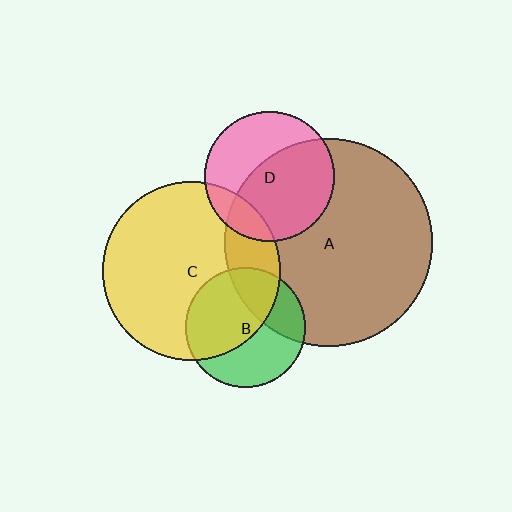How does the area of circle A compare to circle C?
Approximately 1.4 times.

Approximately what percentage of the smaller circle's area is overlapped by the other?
Approximately 20%.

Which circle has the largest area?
Circle A (brown).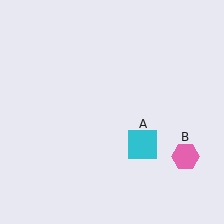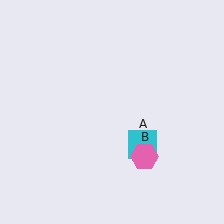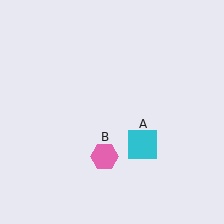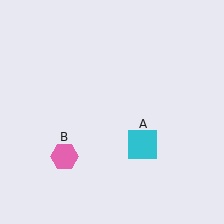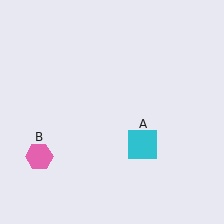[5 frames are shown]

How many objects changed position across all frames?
1 object changed position: pink hexagon (object B).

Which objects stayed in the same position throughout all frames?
Cyan square (object A) remained stationary.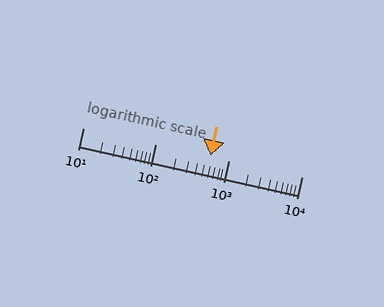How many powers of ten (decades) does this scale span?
The scale spans 3 decades, from 10 to 10000.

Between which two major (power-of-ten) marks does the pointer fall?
The pointer is between 100 and 1000.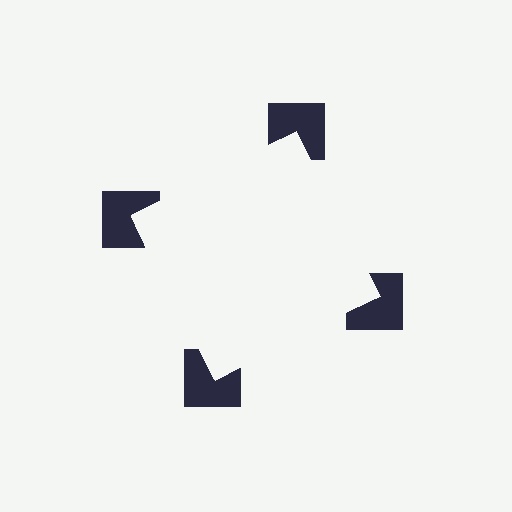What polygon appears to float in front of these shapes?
An illusory square — its edges are inferred from the aligned wedge cuts in the notched squares, not physically drawn.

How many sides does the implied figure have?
4 sides.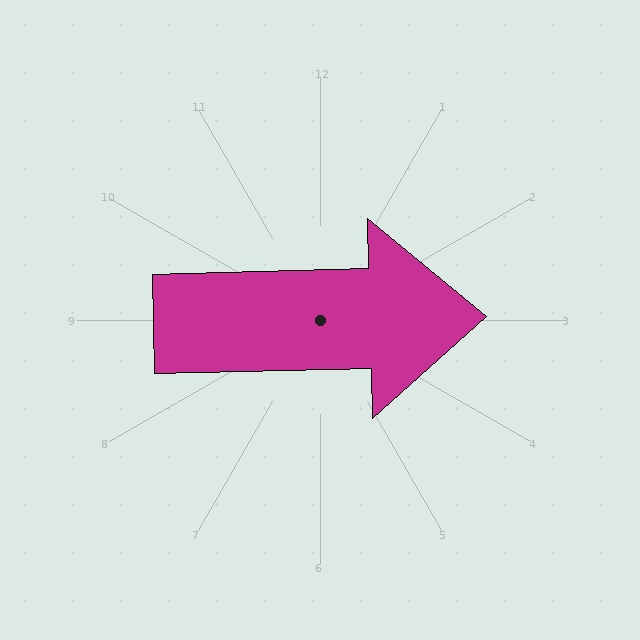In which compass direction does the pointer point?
East.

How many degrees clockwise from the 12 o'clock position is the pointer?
Approximately 89 degrees.